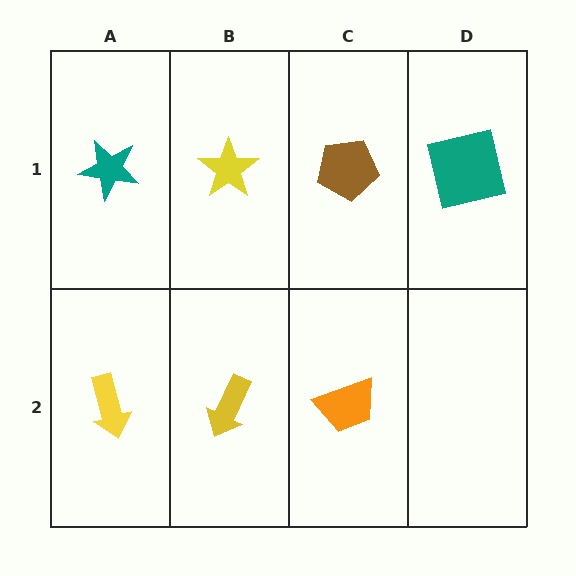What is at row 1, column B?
A yellow star.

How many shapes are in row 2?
3 shapes.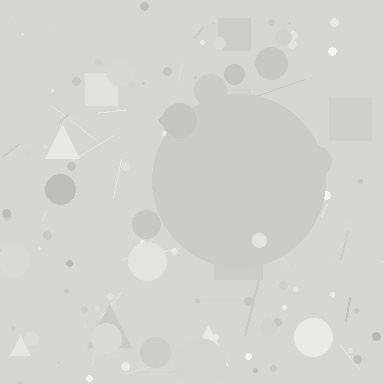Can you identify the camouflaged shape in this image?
The camouflaged shape is a circle.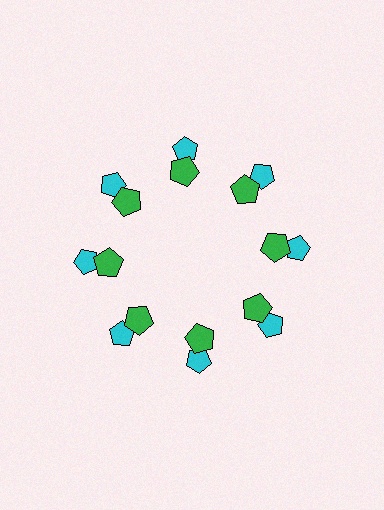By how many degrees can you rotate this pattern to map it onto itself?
The pattern maps onto itself every 45 degrees of rotation.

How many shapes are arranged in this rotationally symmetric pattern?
There are 16 shapes, arranged in 8 groups of 2.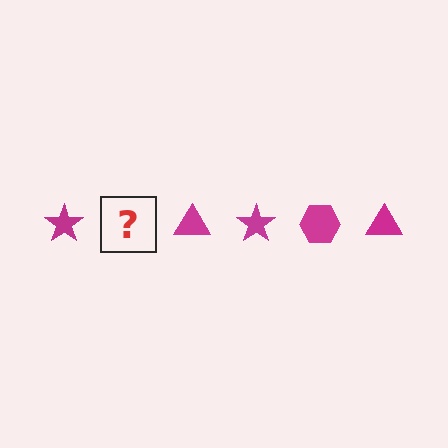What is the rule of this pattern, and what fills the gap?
The rule is that the pattern cycles through star, hexagon, triangle shapes in magenta. The gap should be filled with a magenta hexagon.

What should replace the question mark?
The question mark should be replaced with a magenta hexagon.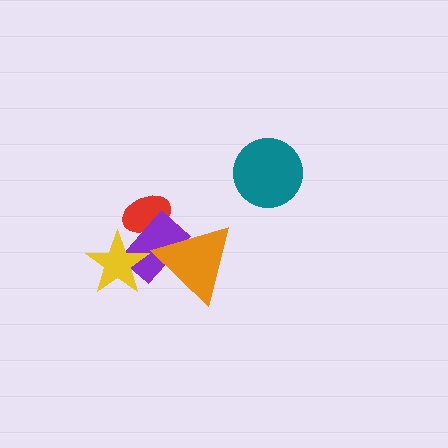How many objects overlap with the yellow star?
1 object overlaps with the yellow star.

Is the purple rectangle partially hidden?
Yes, it is partially covered by another shape.